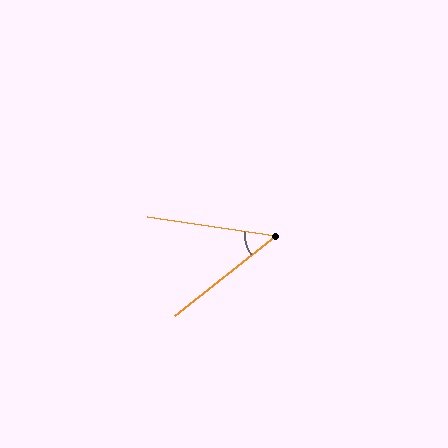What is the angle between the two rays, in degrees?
Approximately 47 degrees.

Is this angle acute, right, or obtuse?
It is acute.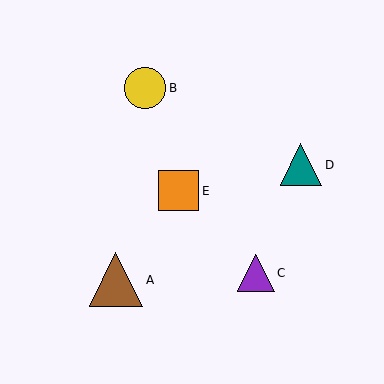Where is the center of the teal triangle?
The center of the teal triangle is at (301, 165).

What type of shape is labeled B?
Shape B is a yellow circle.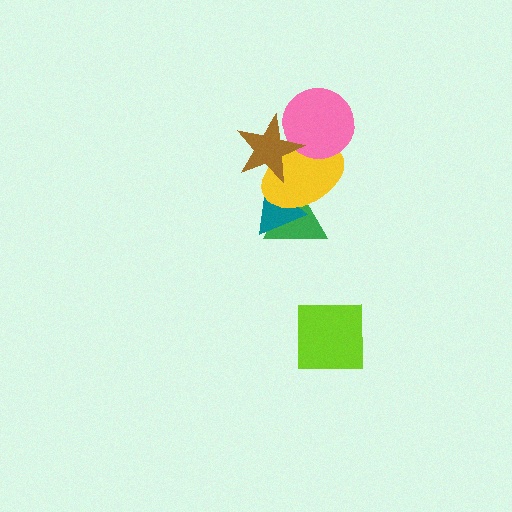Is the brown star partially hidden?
No, no other shape covers it.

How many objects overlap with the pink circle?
2 objects overlap with the pink circle.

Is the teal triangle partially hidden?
Yes, it is partially covered by another shape.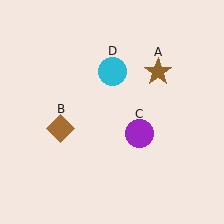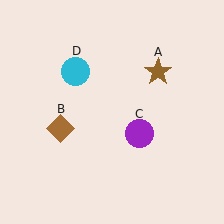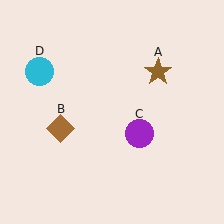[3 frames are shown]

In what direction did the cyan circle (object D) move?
The cyan circle (object D) moved left.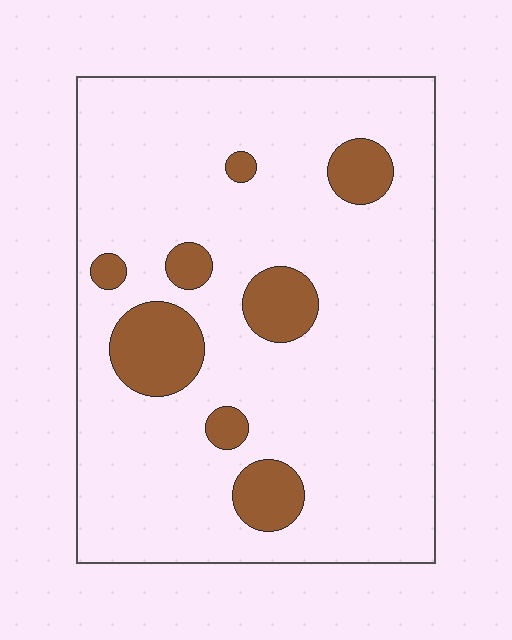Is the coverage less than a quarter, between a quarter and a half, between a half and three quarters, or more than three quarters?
Less than a quarter.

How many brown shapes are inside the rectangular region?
8.